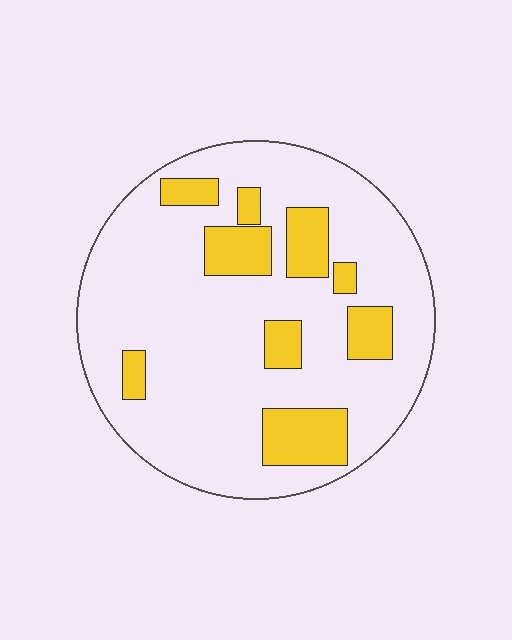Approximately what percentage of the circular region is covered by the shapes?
Approximately 20%.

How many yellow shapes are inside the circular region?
9.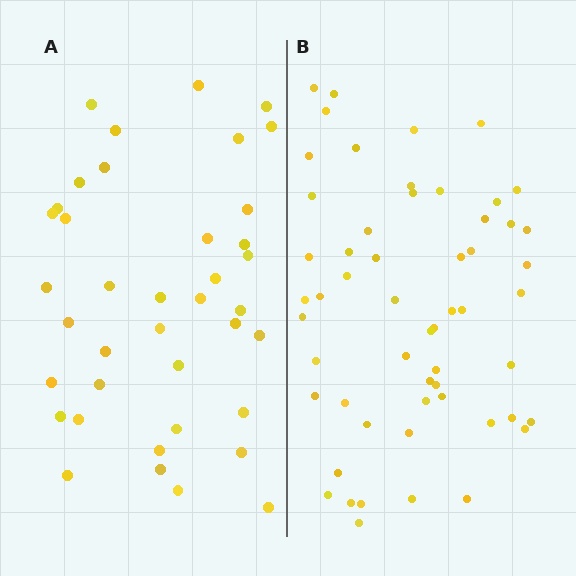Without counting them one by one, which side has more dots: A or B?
Region B (the right region) has more dots.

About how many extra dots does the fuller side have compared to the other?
Region B has approximately 15 more dots than region A.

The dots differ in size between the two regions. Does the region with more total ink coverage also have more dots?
No. Region A has more total ink coverage because its dots are larger, but region B actually contains more individual dots. Total area can be misleading — the number of items is what matters here.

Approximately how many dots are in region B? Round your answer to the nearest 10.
About 60 dots. (The exact count is 56, which rounds to 60.)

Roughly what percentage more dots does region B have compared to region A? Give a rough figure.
About 45% more.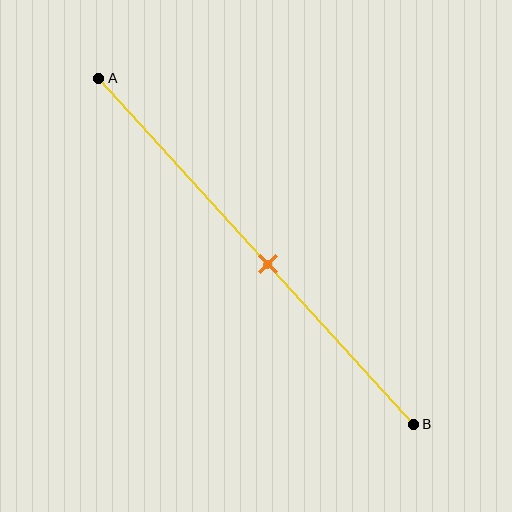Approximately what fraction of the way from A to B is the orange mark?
The orange mark is approximately 55% of the way from A to B.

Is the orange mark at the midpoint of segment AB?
No, the mark is at about 55% from A, not at the 50% midpoint.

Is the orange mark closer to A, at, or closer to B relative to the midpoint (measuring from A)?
The orange mark is closer to point B than the midpoint of segment AB.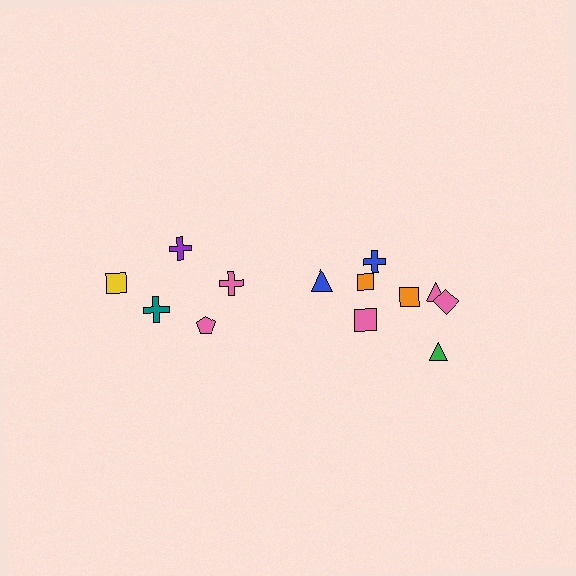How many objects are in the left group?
There are 5 objects.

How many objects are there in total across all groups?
There are 13 objects.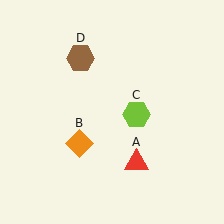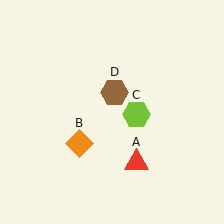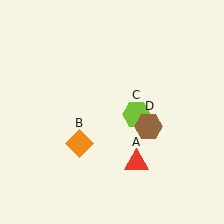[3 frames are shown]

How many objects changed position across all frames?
1 object changed position: brown hexagon (object D).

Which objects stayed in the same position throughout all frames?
Red triangle (object A) and orange diamond (object B) and lime hexagon (object C) remained stationary.